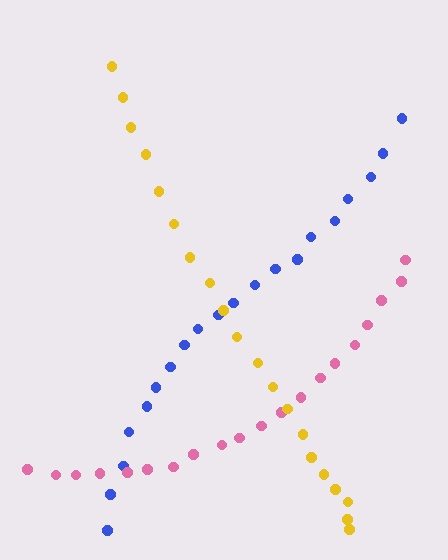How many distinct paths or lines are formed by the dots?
There are 3 distinct paths.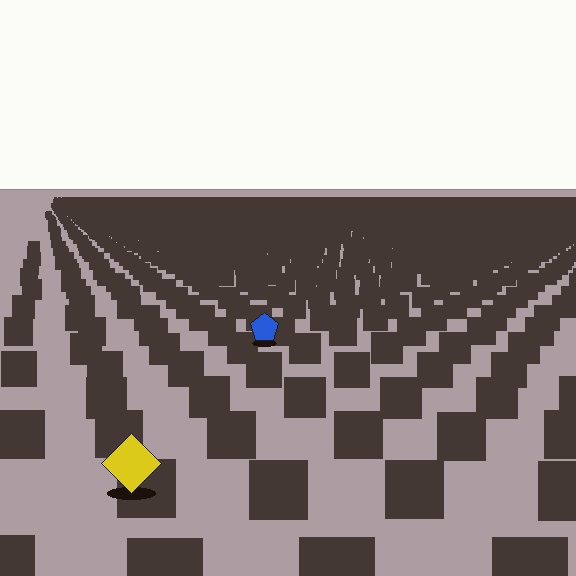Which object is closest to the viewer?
The yellow diamond is closest. The texture marks near it are larger and more spread out.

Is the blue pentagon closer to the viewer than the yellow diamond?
No. The yellow diamond is closer — you can tell from the texture gradient: the ground texture is coarser near it.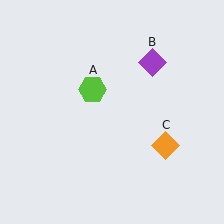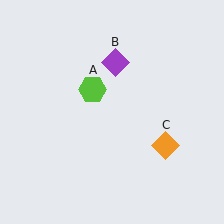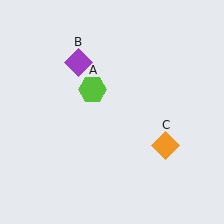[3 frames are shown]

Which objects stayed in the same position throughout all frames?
Lime hexagon (object A) and orange diamond (object C) remained stationary.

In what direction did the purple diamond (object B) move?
The purple diamond (object B) moved left.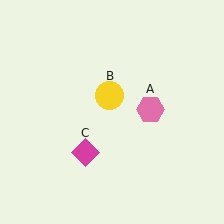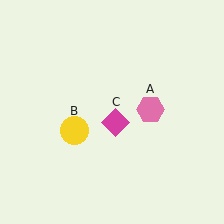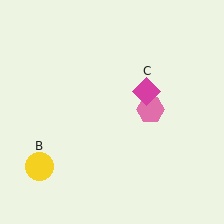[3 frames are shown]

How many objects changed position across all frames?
2 objects changed position: yellow circle (object B), magenta diamond (object C).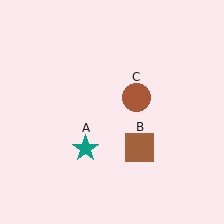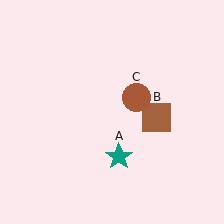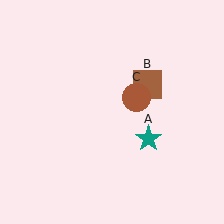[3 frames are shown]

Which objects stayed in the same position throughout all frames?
Brown circle (object C) remained stationary.